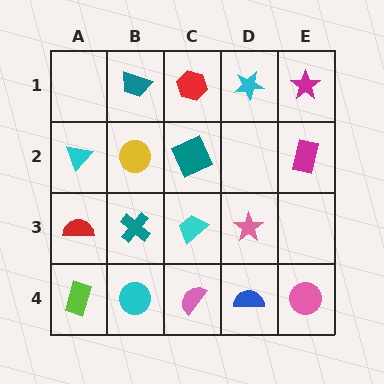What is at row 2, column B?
A yellow circle.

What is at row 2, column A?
A cyan triangle.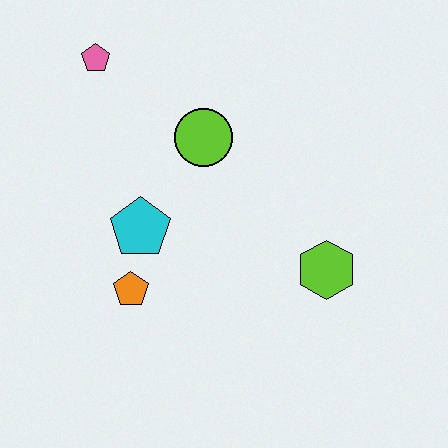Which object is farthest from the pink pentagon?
The lime hexagon is farthest from the pink pentagon.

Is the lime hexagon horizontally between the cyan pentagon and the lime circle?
No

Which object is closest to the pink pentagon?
The lime circle is closest to the pink pentagon.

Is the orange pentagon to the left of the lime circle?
Yes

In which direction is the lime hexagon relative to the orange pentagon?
The lime hexagon is to the right of the orange pentagon.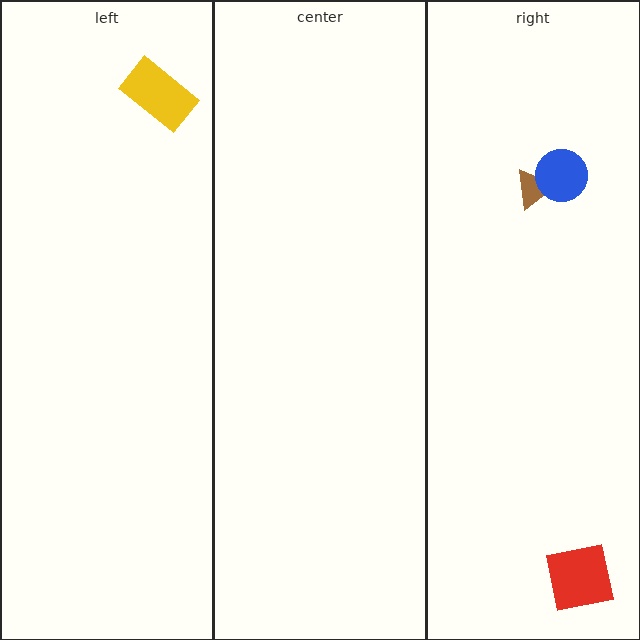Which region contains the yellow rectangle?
The left region.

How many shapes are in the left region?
1.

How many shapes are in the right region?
3.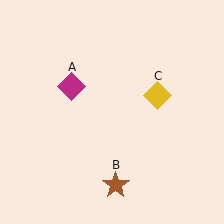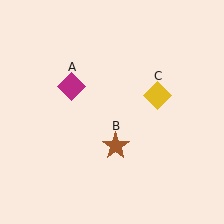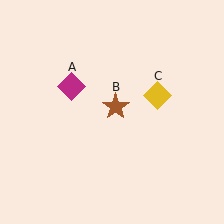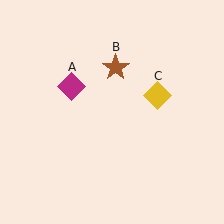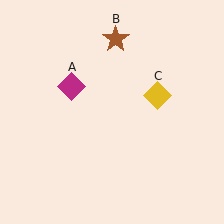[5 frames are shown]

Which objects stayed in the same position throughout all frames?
Magenta diamond (object A) and yellow diamond (object C) remained stationary.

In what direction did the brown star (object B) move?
The brown star (object B) moved up.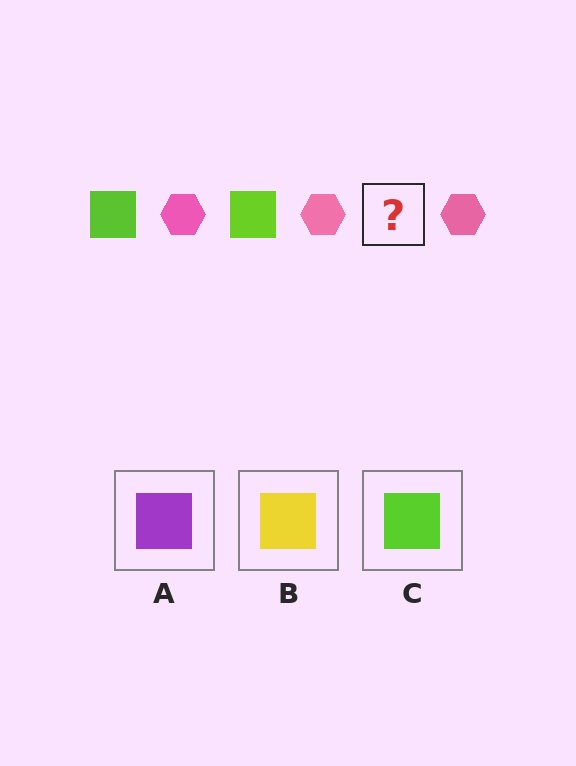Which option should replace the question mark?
Option C.